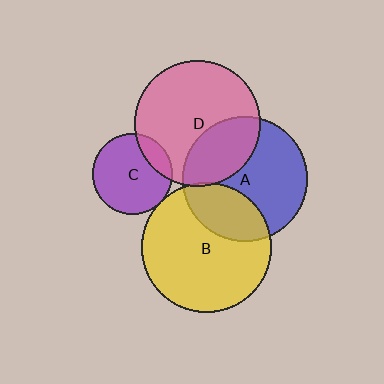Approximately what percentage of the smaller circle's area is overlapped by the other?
Approximately 5%.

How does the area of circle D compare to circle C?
Approximately 2.5 times.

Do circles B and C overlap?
Yes.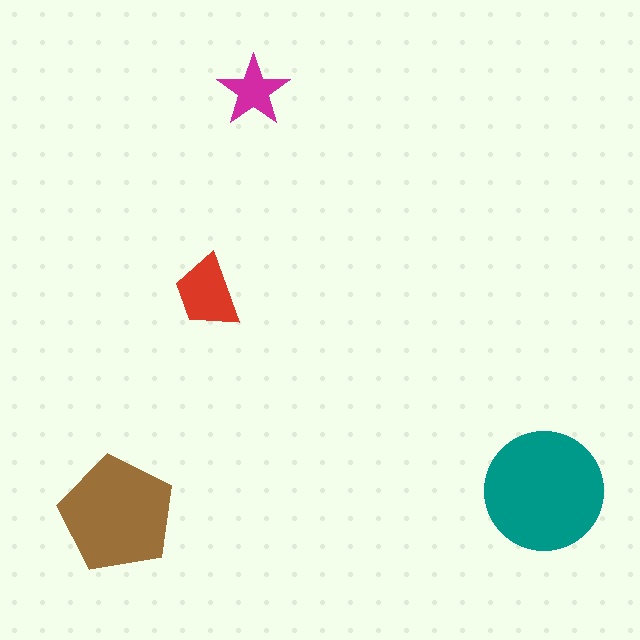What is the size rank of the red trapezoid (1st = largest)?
3rd.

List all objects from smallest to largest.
The magenta star, the red trapezoid, the brown pentagon, the teal circle.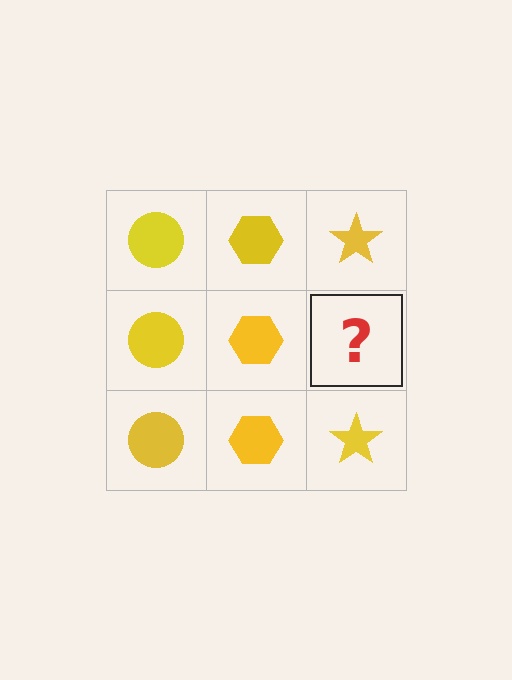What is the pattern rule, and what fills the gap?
The rule is that each column has a consistent shape. The gap should be filled with a yellow star.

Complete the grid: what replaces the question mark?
The question mark should be replaced with a yellow star.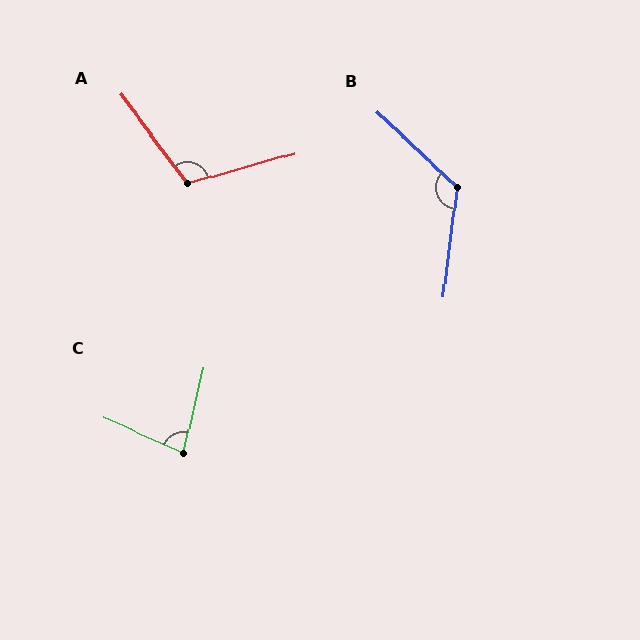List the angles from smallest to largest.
C (80°), A (111°), B (126°).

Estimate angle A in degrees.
Approximately 111 degrees.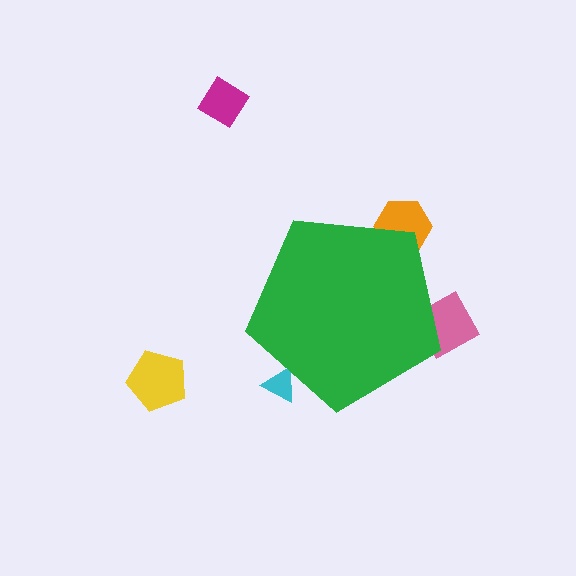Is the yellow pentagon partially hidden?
No, the yellow pentagon is fully visible.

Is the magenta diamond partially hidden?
No, the magenta diamond is fully visible.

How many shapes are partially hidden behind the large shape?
3 shapes are partially hidden.